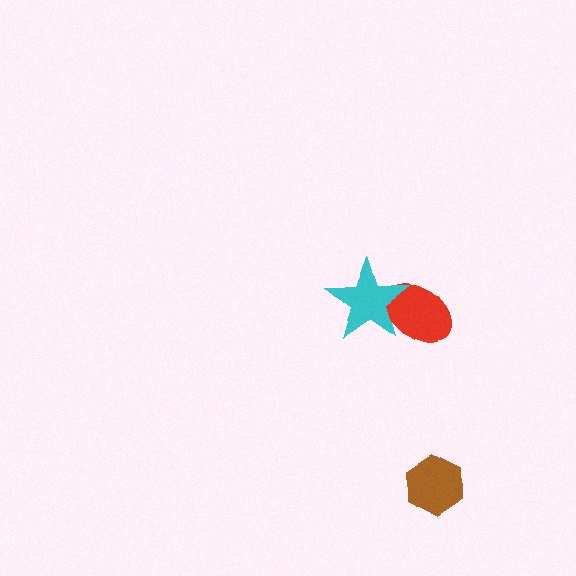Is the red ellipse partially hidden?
Yes, it is partially covered by another shape.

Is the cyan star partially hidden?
No, no other shape covers it.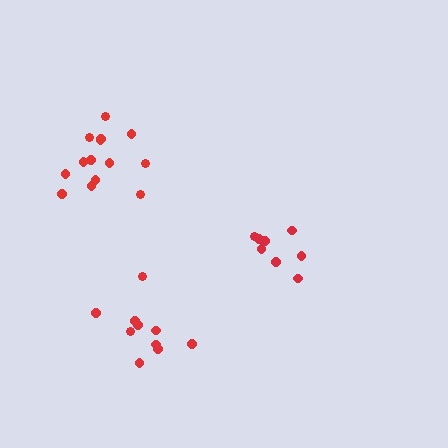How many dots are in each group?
Group 1: 10 dots, Group 2: 8 dots, Group 3: 14 dots (32 total).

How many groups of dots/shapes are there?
There are 3 groups.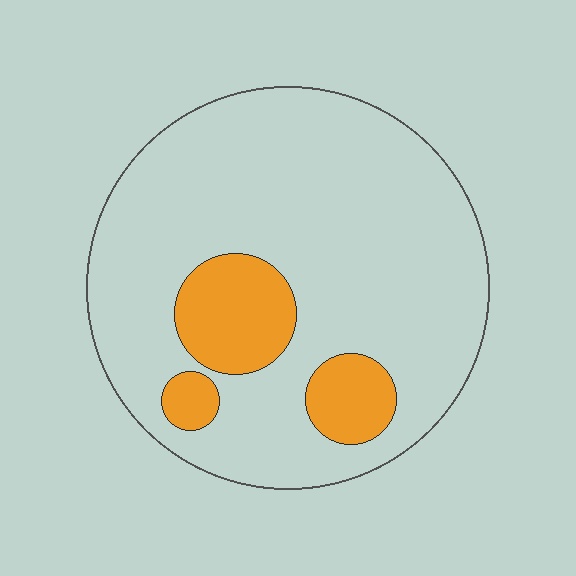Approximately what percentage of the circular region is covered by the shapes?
Approximately 15%.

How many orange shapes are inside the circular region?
3.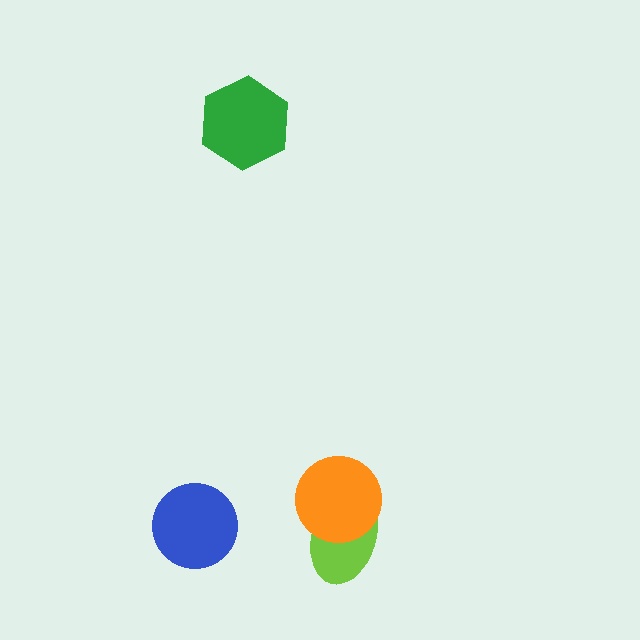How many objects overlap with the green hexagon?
0 objects overlap with the green hexagon.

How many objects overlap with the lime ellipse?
1 object overlaps with the lime ellipse.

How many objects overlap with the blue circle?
0 objects overlap with the blue circle.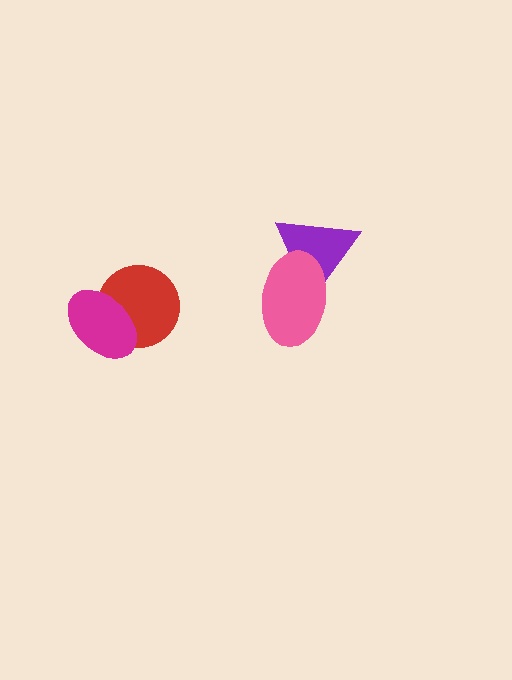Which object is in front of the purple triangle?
The pink ellipse is in front of the purple triangle.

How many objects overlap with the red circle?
1 object overlaps with the red circle.